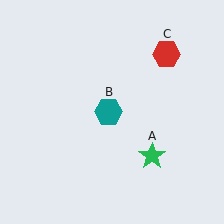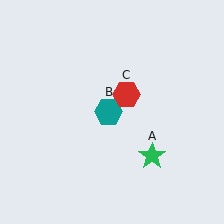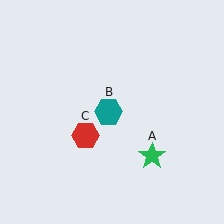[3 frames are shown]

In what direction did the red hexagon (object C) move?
The red hexagon (object C) moved down and to the left.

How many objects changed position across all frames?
1 object changed position: red hexagon (object C).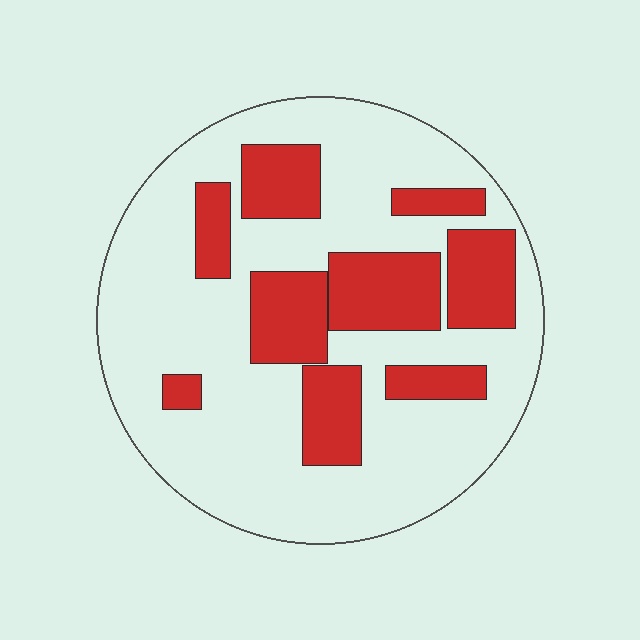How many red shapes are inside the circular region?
9.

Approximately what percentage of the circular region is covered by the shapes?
Approximately 30%.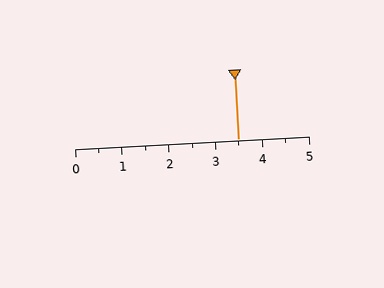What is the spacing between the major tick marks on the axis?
The major ticks are spaced 1 apart.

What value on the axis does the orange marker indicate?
The marker indicates approximately 3.5.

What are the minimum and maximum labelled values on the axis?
The axis runs from 0 to 5.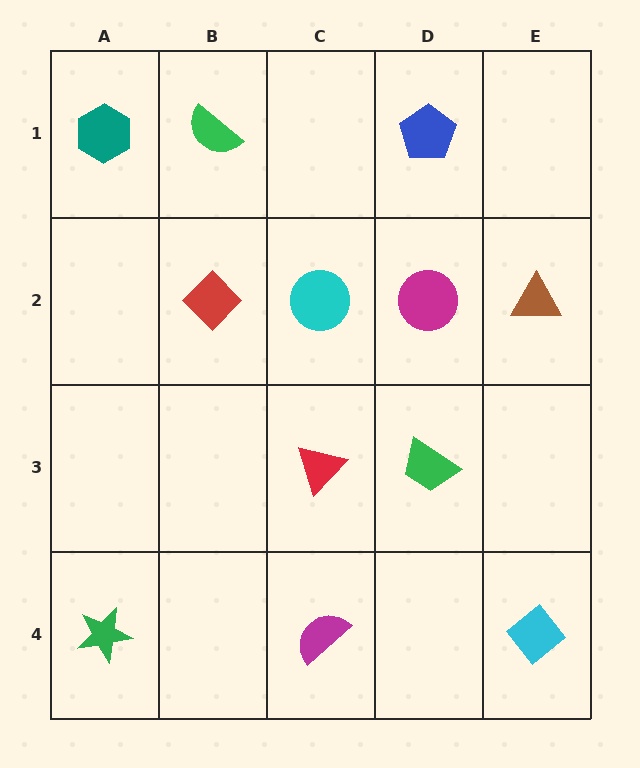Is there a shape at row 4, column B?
No, that cell is empty.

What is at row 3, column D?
A green trapezoid.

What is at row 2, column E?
A brown triangle.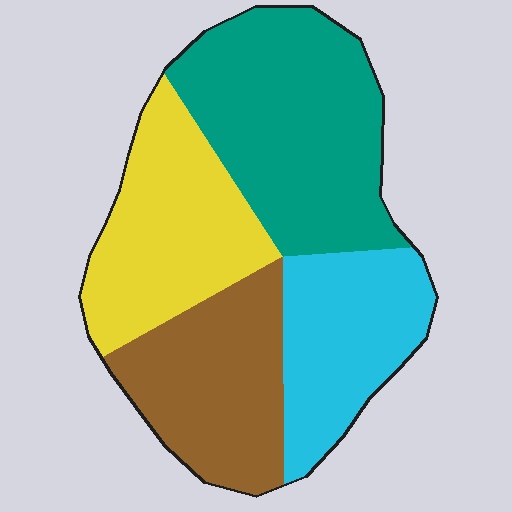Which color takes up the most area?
Teal, at roughly 35%.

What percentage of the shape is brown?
Brown covers about 20% of the shape.